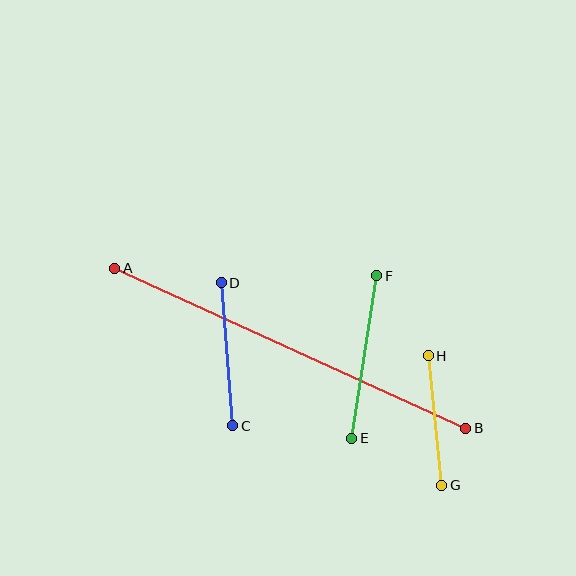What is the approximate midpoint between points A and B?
The midpoint is at approximately (290, 348) pixels.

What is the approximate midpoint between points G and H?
The midpoint is at approximately (435, 420) pixels.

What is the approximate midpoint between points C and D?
The midpoint is at approximately (227, 354) pixels.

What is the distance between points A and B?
The distance is approximately 386 pixels.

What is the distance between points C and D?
The distance is approximately 144 pixels.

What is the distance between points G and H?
The distance is approximately 130 pixels.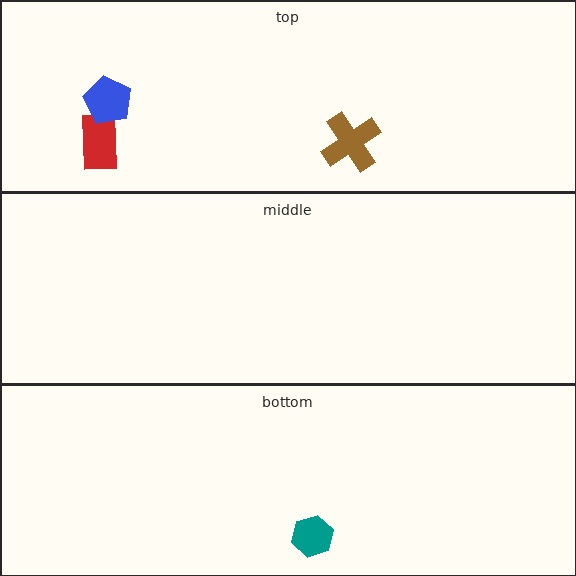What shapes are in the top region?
The red rectangle, the blue pentagon, the brown cross.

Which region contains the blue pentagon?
The top region.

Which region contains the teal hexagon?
The bottom region.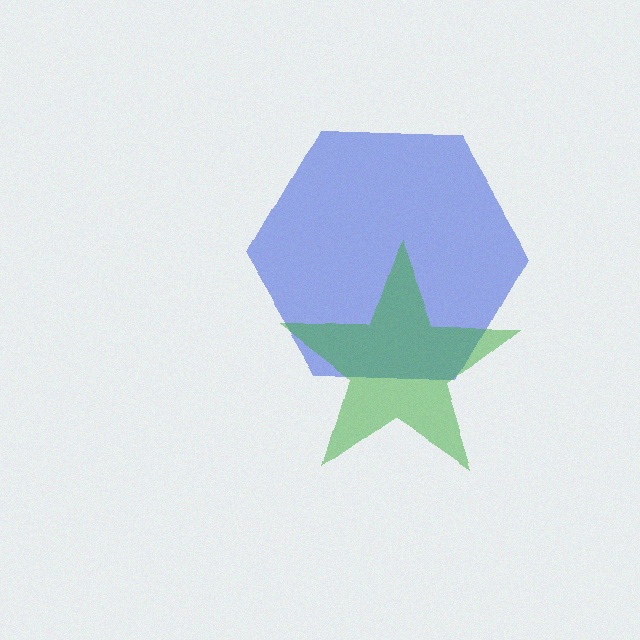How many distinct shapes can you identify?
There are 2 distinct shapes: a blue hexagon, a green star.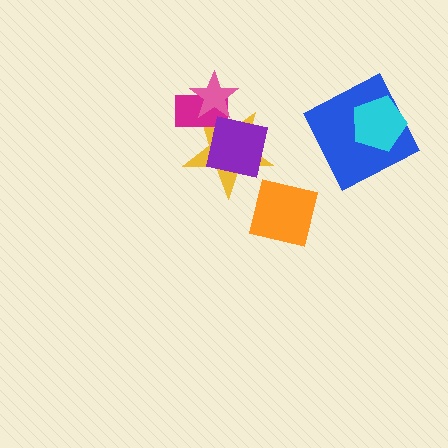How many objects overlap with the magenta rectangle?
2 objects overlap with the magenta rectangle.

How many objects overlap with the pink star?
2 objects overlap with the pink star.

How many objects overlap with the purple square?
1 object overlaps with the purple square.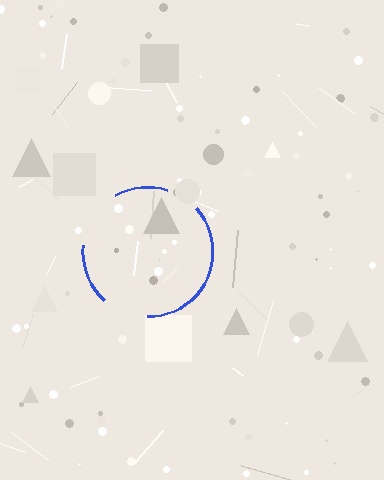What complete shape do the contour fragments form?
The contour fragments form a circle.